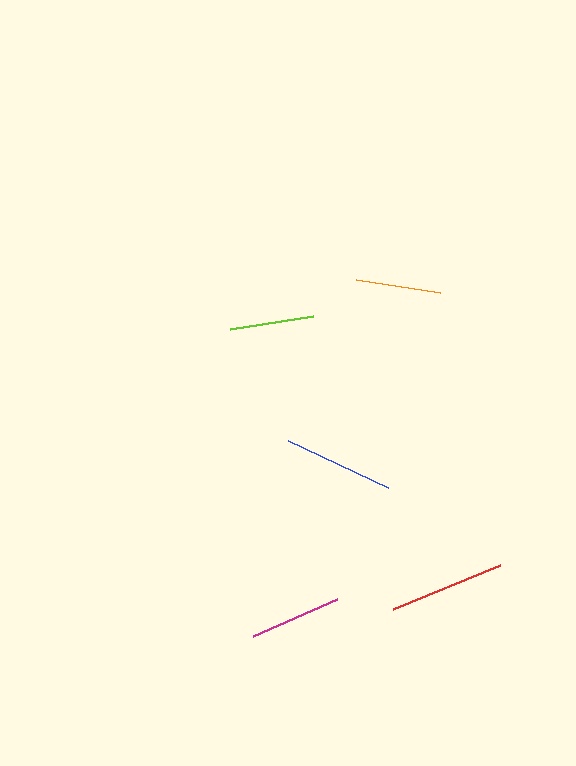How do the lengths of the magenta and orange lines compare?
The magenta and orange lines are approximately the same length.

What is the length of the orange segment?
The orange segment is approximately 85 pixels long.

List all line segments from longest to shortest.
From longest to shortest: red, blue, magenta, orange, lime.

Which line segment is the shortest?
The lime line is the shortest at approximately 84 pixels.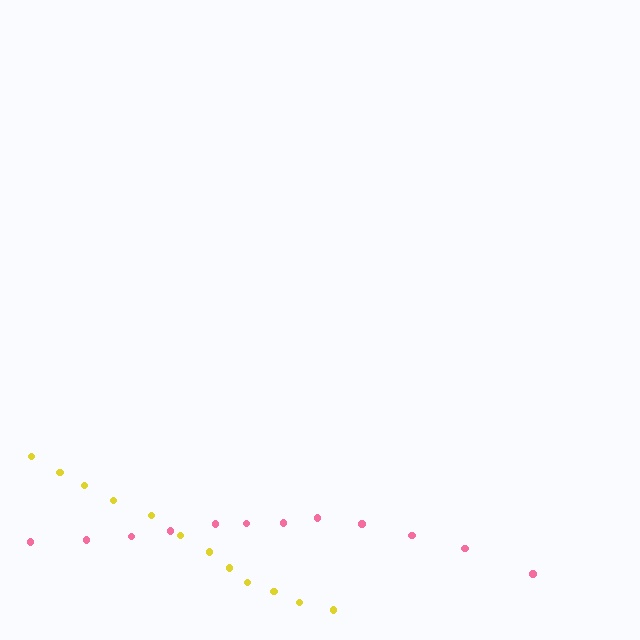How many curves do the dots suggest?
There are 2 distinct paths.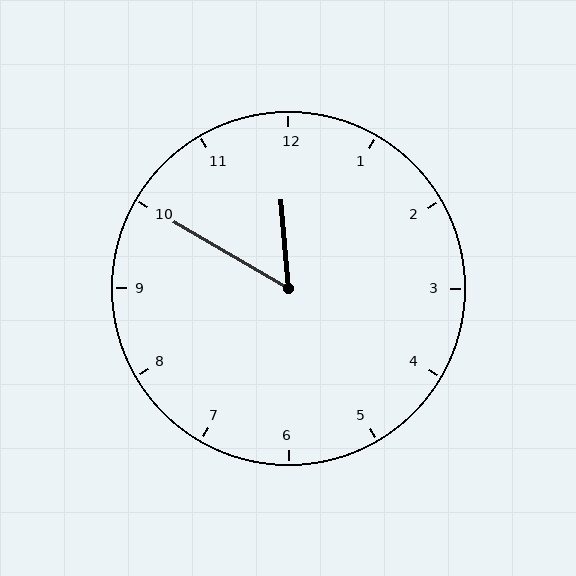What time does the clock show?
11:50.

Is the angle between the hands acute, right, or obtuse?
It is acute.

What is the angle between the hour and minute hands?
Approximately 55 degrees.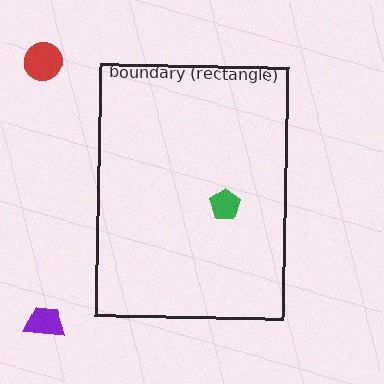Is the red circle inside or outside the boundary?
Outside.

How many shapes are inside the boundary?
1 inside, 2 outside.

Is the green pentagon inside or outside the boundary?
Inside.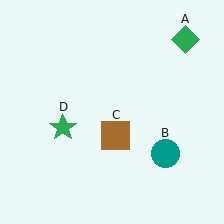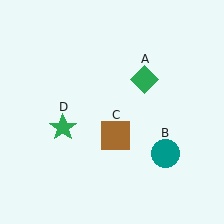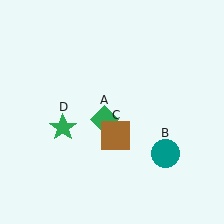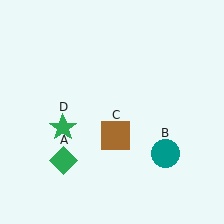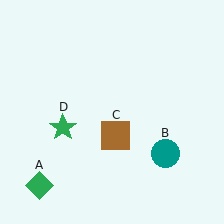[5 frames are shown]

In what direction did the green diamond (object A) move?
The green diamond (object A) moved down and to the left.